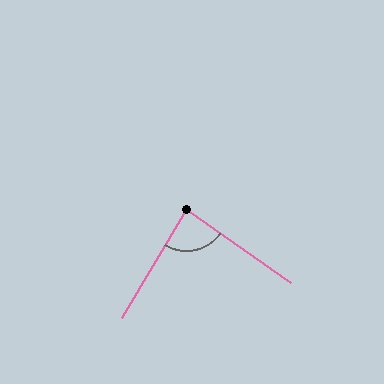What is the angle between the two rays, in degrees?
Approximately 86 degrees.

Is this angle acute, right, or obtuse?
It is approximately a right angle.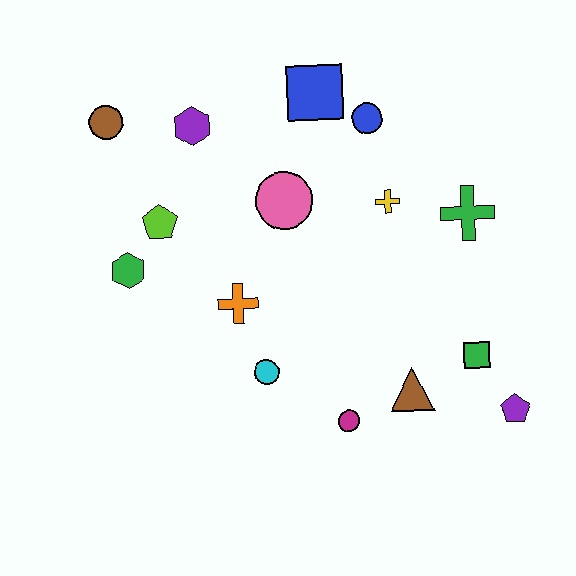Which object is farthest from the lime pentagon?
The purple pentagon is farthest from the lime pentagon.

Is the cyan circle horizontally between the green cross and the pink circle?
No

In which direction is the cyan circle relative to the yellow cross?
The cyan circle is below the yellow cross.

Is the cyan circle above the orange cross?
No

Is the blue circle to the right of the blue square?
Yes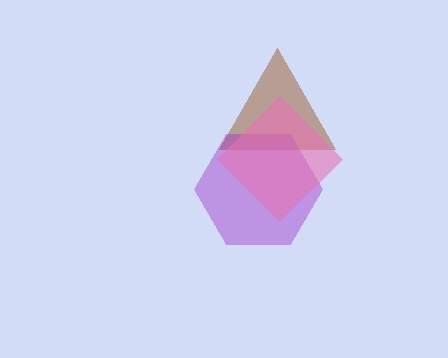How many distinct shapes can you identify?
There are 3 distinct shapes: a brown triangle, a purple hexagon, a pink diamond.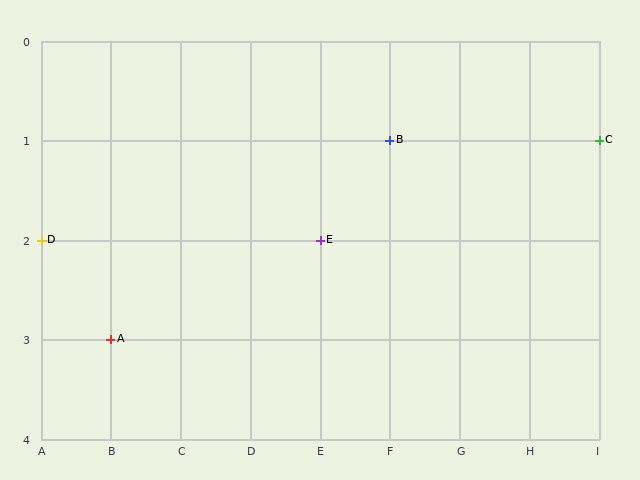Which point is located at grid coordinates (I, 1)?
Point C is at (I, 1).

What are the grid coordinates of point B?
Point B is at grid coordinates (F, 1).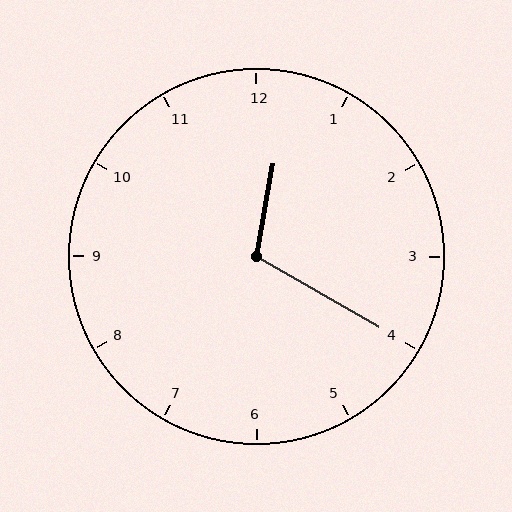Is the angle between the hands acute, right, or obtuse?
It is obtuse.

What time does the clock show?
12:20.